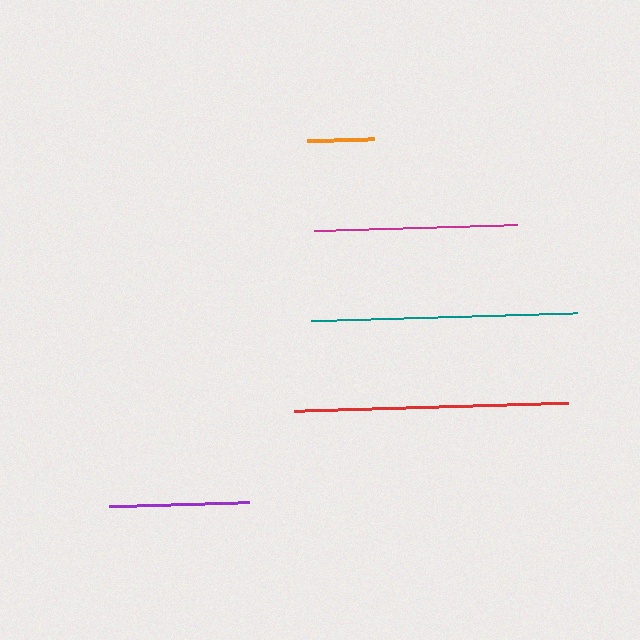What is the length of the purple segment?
The purple segment is approximately 140 pixels long.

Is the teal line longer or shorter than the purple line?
The teal line is longer than the purple line.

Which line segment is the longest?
The red line is the longest at approximately 274 pixels.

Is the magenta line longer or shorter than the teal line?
The teal line is longer than the magenta line.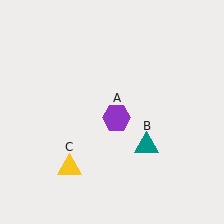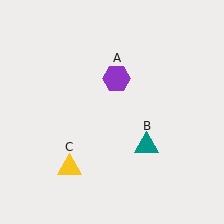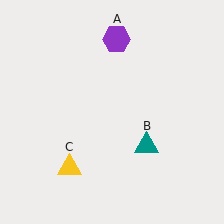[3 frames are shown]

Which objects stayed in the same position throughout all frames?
Teal triangle (object B) and yellow triangle (object C) remained stationary.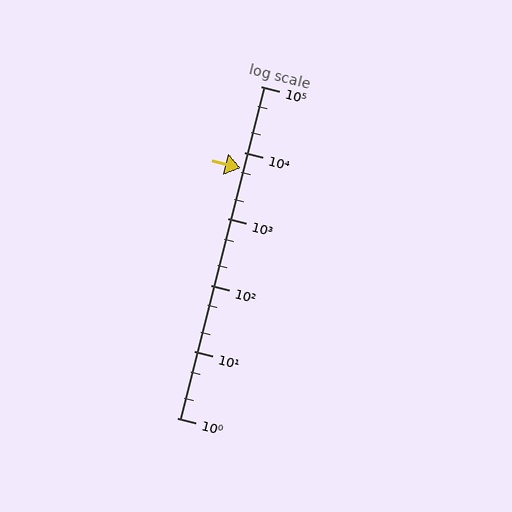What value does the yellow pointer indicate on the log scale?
The pointer indicates approximately 5800.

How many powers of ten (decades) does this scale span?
The scale spans 5 decades, from 1 to 100000.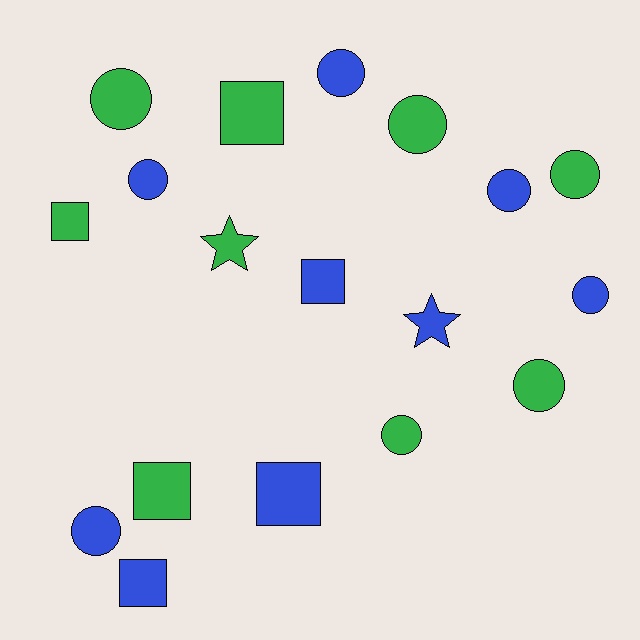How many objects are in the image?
There are 18 objects.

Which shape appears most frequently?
Circle, with 10 objects.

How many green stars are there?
There is 1 green star.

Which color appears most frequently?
Green, with 9 objects.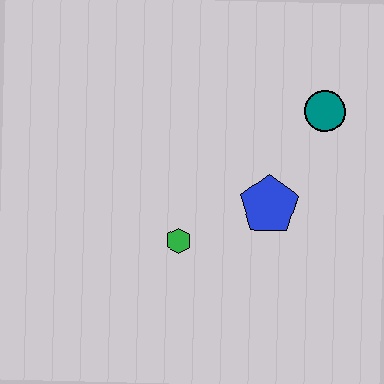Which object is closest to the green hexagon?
The blue pentagon is closest to the green hexagon.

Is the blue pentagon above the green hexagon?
Yes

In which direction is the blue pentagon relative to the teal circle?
The blue pentagon is below the teal circle.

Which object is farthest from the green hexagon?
The teal circle is farthest from the green hexagon.